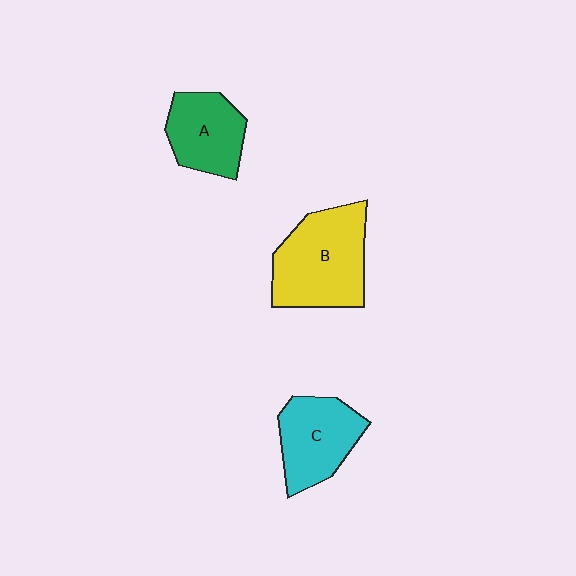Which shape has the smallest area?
Shape A (green).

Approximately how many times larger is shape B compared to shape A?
Approximately 1.5 times.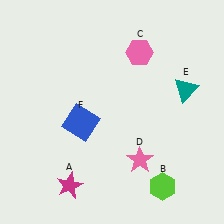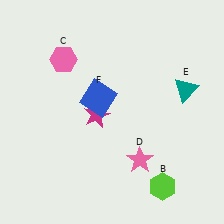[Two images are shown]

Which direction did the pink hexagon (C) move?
The pink hexagon (C) moved left.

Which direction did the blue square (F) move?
The blue square (F) moved up.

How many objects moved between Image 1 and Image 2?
3 objects moved between the two images.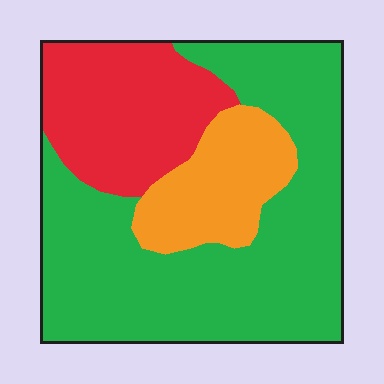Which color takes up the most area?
Green, at roughly 60%.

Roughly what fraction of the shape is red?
Red takes up about one quarter (1/4) of the shape.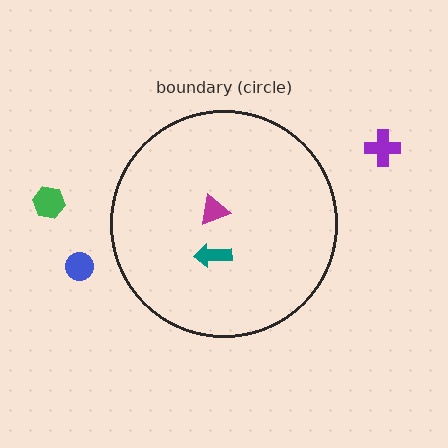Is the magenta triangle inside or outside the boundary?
Inside.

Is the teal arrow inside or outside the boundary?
Inside.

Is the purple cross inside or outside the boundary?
Outside.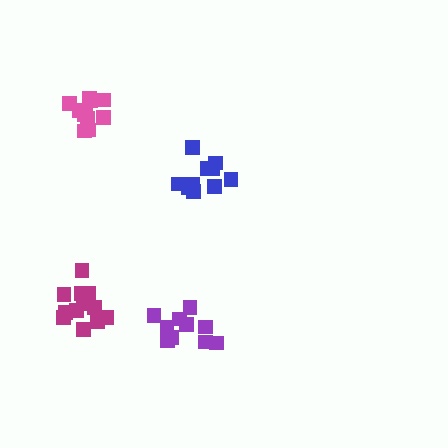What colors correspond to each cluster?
The clusters are colored: magenta, pink, purple, blue.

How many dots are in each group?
Group 1: 13 dots, Group 2: 12 dots, Group 3: 10 dots, Group 4: 10 dots (45 total).